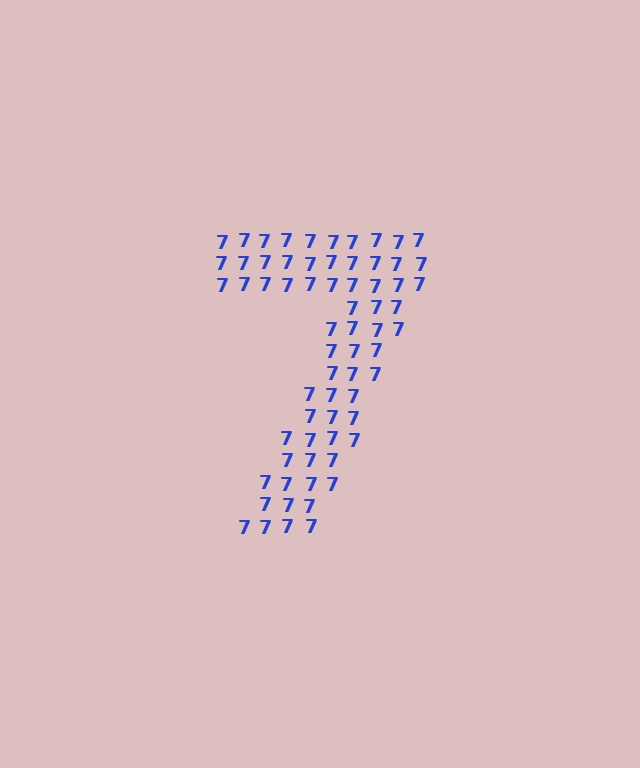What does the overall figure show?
The overall figure shows the digit 7.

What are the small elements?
The small elements are digit 7's.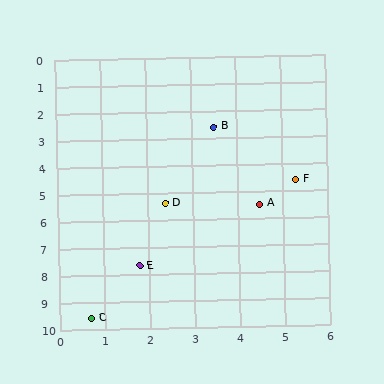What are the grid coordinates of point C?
Point C is at approximately (0.7, 9.6).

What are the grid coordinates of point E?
Point E is at approximately (1.8, 7.7).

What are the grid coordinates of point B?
Point B is at approximately (3.5, 2.6).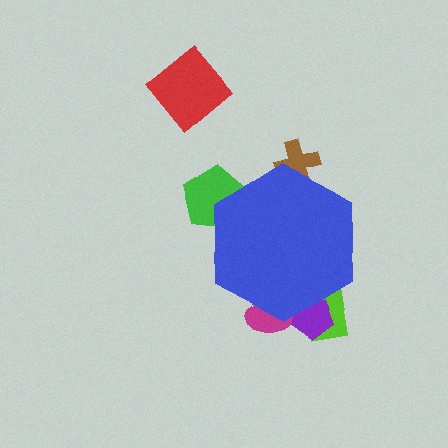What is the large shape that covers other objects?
A blue hexagon.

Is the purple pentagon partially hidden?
Yes, the purple pentagon is partially hidden behind the blue hexagon.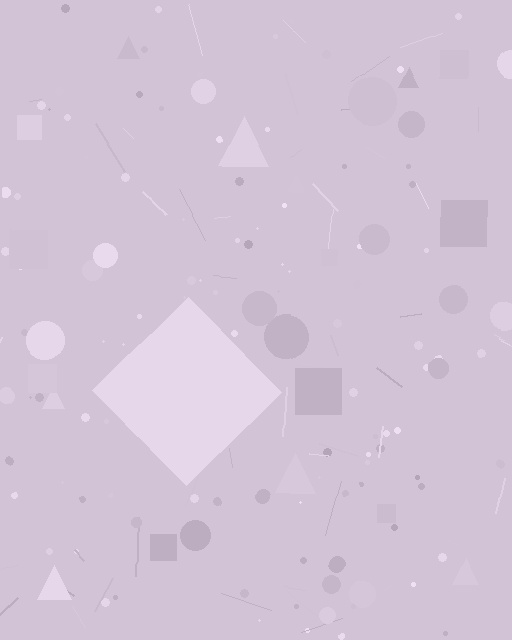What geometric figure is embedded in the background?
A diamond is embedded in the background.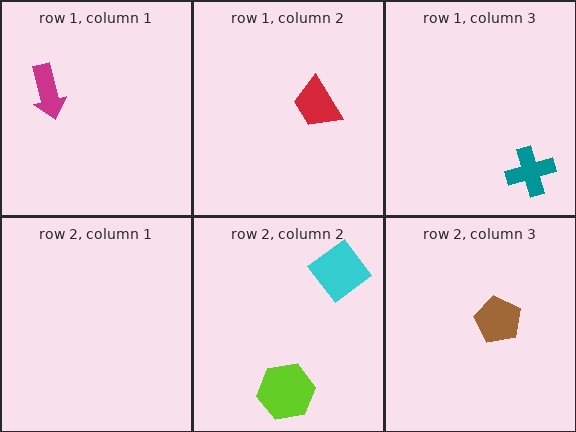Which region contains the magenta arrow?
The row 1, column 1 region.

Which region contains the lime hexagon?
The row 2, column 2 region.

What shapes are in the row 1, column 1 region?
The magenta arrow.